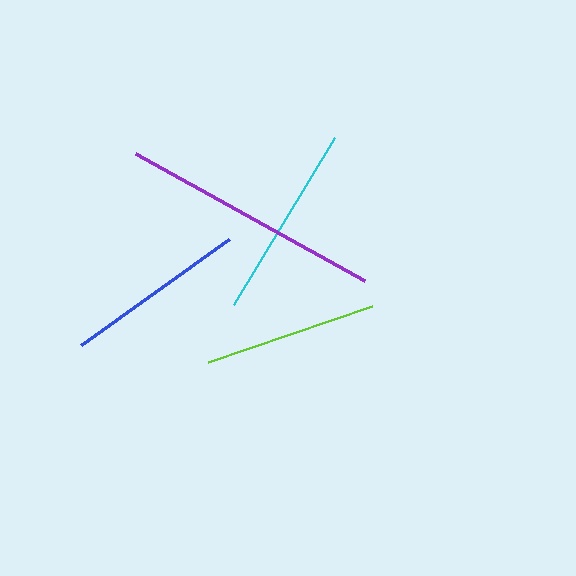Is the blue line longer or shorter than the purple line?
The purple line is longer than the blue line.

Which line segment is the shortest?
The lime line is the shortest at approximately 174 pixels.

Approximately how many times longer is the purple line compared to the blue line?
The purple line is approximately 1.4 times the length of the blue line.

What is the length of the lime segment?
The lime segment is approximately 174 pixels long.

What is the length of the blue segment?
The blue segment is approximately 182 pixels long.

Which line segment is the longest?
The purple line is the longest at approximately 262 pixels.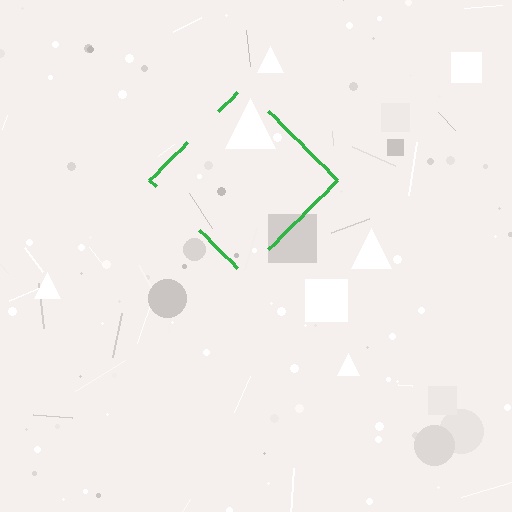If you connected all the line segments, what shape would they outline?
They would outline a diamond.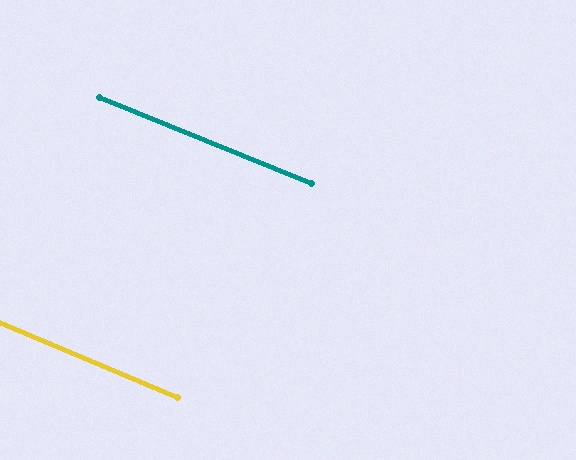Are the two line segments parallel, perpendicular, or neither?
Parallel — their directions differ by only 0.7°.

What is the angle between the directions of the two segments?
Approximately 1 degree.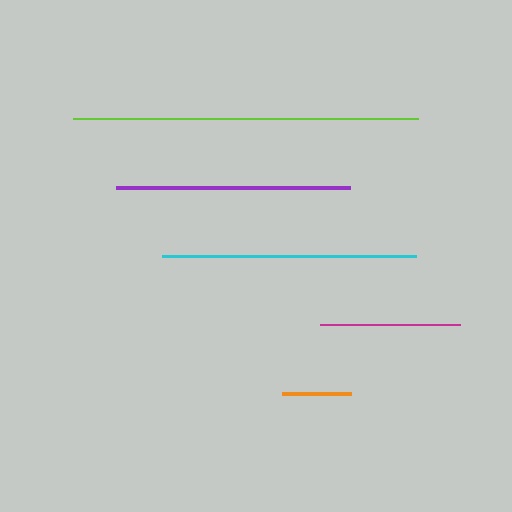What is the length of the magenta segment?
The magenta segment is approximately 139 pixels long.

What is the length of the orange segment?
The orange segment is approximately 69 pixels long.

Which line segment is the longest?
The lime line is the longest at approximately 345 pixels.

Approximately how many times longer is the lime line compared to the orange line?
The lime line is approximately 5.0 times the length of the orange line.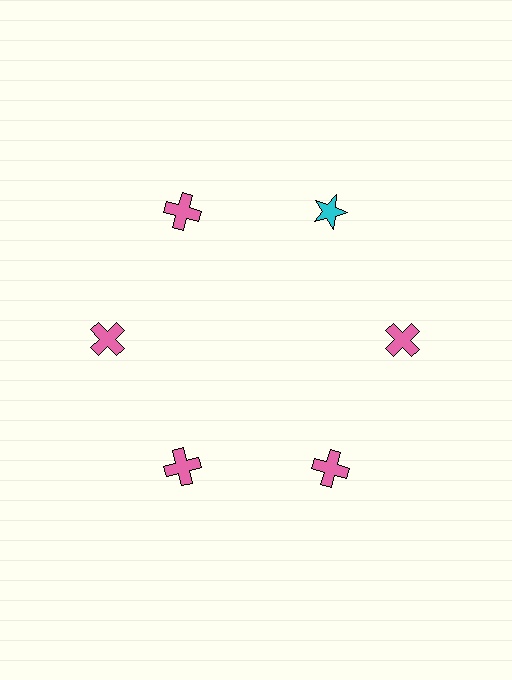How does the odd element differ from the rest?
It differs in both color (cyan instead of pink) and shape (star instead of cross).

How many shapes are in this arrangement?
There are 6 shapes arranged in a ring pattern.